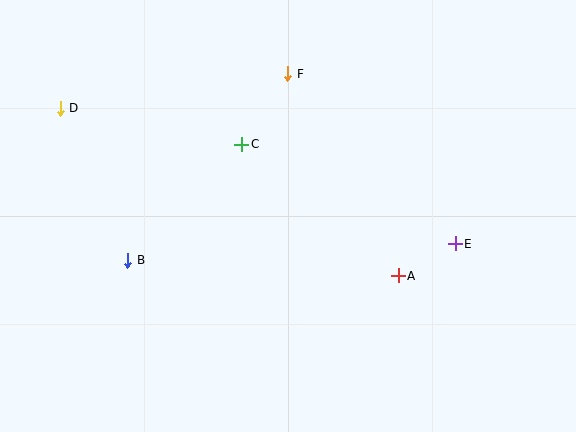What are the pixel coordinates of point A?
Point A is at (398, 276).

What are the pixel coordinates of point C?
Point C is at (242, 144).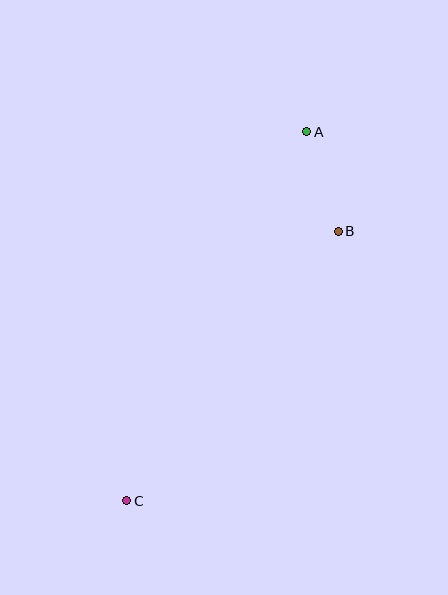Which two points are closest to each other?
Points A and B are closest to each other.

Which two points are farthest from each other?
Points A and C are farthest from each other.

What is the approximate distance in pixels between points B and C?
The distance between B and C is approximately 342 pixels.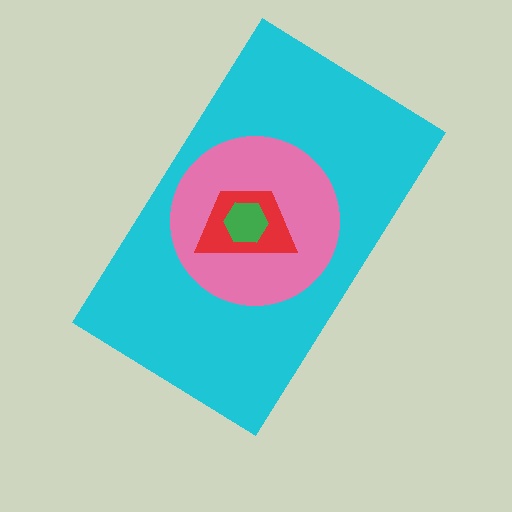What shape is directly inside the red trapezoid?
The green hexagon.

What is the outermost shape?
The cyan rectangle.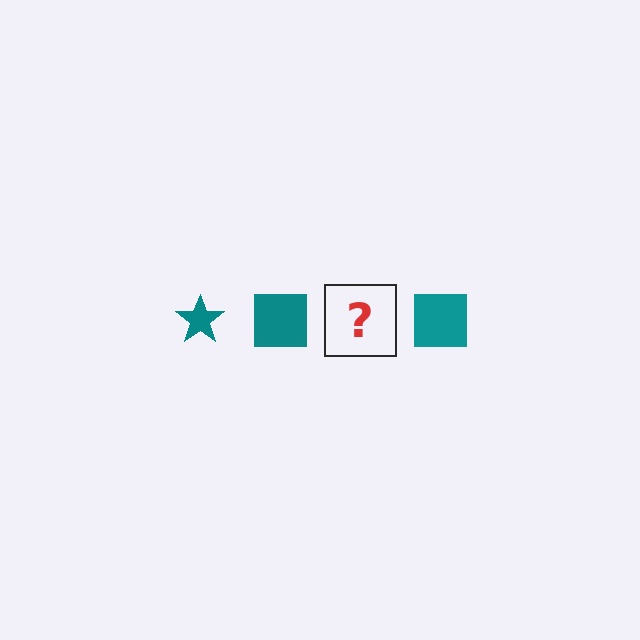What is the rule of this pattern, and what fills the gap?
The rule is that the pattern cycles through star, square shapes in teal. The gap should be filled with a teal star.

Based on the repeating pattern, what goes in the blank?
The blank should be a teal star.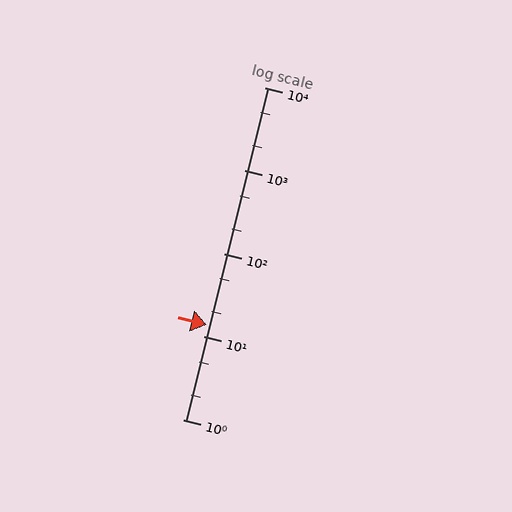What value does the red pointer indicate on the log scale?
The pointer indicates approximately 14.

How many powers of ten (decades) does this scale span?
The scale spans 4 decades, from 1 to 10000.